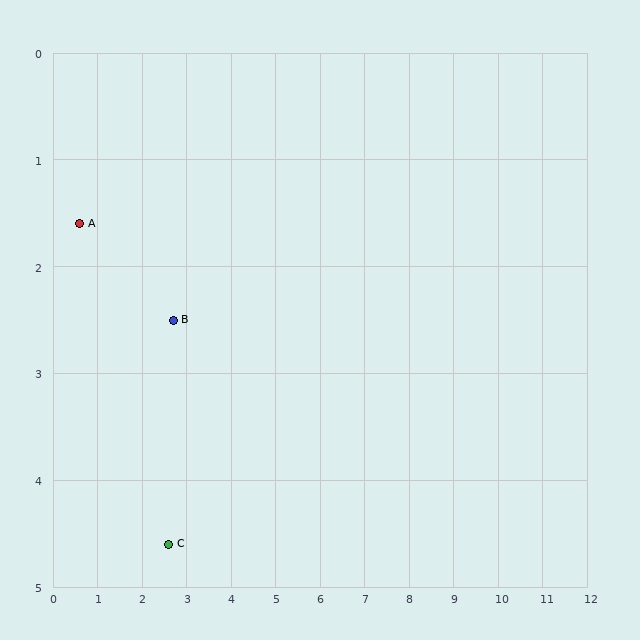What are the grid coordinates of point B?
Point B is at approximately (2.7, 2.5).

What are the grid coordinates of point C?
Point C is at approximately (2.6, 4.6).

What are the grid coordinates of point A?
Point A is at approximately (0.6, 1.6).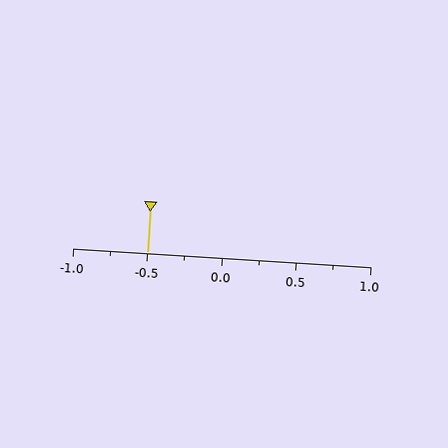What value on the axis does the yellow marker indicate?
The marker indicates approximately -0.5.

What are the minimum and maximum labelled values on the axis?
The axis runs from -1.0 to 1.0.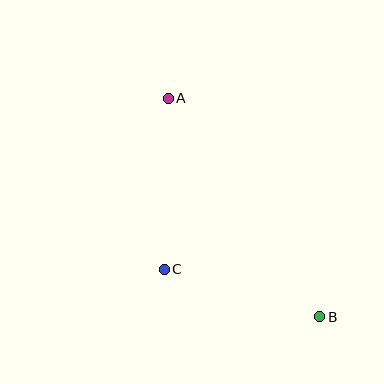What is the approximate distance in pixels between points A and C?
The distance between A and C is approximately 171 pixels.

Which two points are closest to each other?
Points B and C are closest to each other.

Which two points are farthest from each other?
Points A and B are farthest from each other.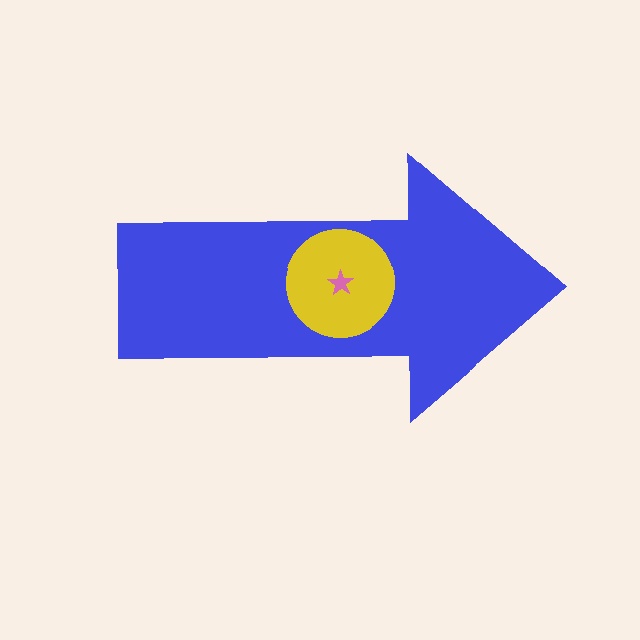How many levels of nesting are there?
3.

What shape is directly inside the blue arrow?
The yellow circle.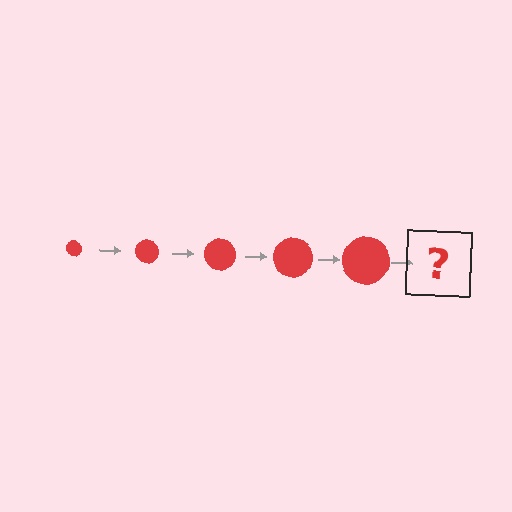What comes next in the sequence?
The next element should be a red circle, larger than the previous one.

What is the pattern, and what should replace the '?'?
The pattern is that the circle gets progressively larger each step. The '?' should be a red circle, larger than the previous one.